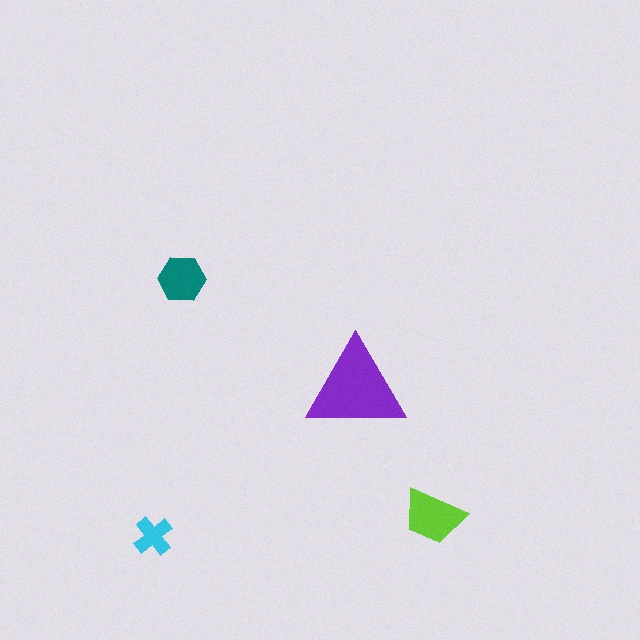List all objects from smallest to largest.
The cyan cross, the teal hexagon, the lime trapezoid, the purple triangle.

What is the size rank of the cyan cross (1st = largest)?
4th.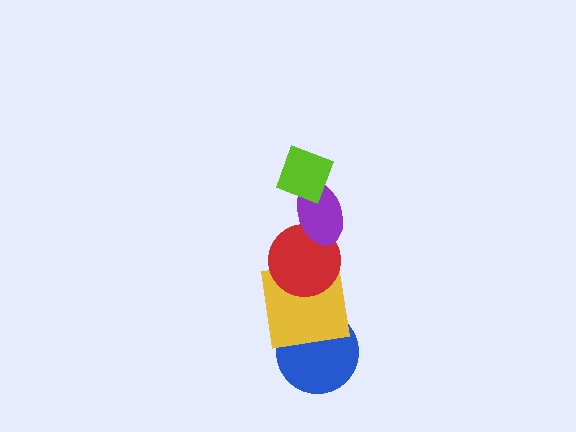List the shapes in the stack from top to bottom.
From top to bottom: the lime diamond, the purple ellipse, the red circle, the yellow square, the blue circle.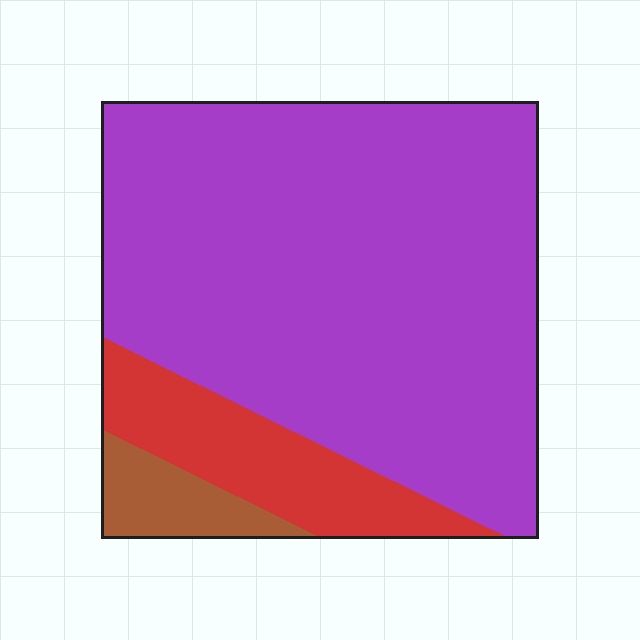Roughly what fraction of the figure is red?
Red covers 15% of the figure.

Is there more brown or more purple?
Purple.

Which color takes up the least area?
Brown, at roughly 5%.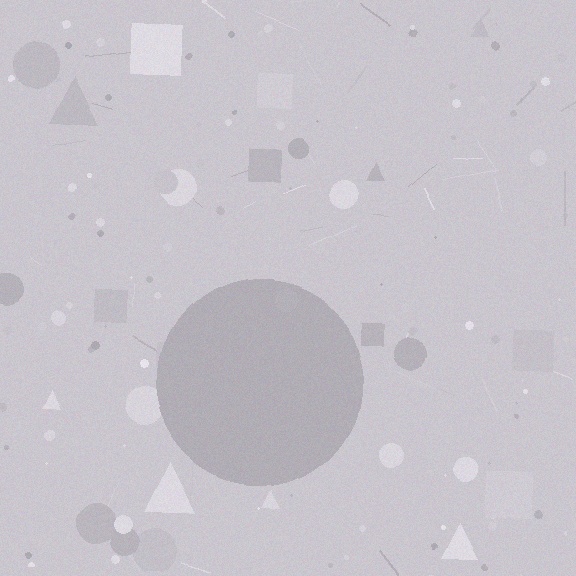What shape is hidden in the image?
A circle is hidden in the image.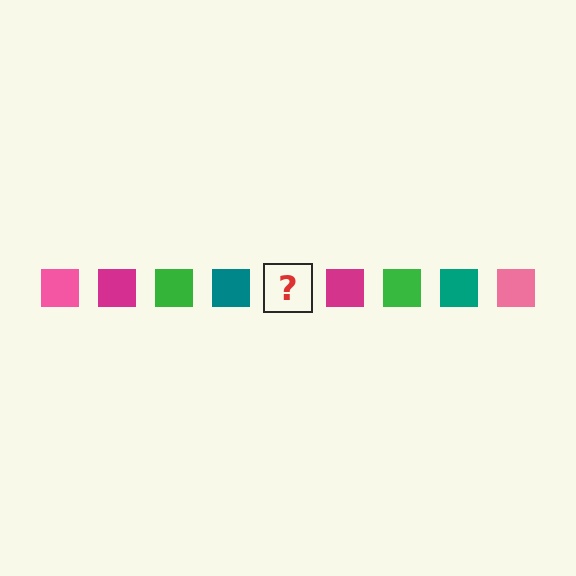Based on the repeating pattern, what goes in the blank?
The blank should be a pink square.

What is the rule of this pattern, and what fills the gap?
The rule is that the pattern cycles through pink, magenta, green, teal squares. The gap should be filled with a pink square.